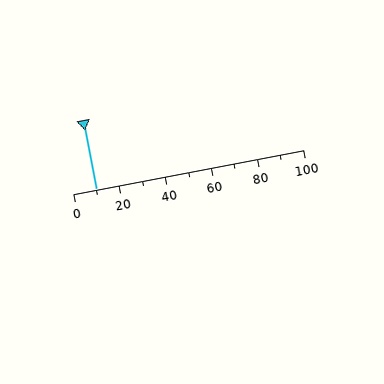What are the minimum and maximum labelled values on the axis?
The axis runs from 0 to 100.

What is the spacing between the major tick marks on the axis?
The major ticks are spaced 20 apart.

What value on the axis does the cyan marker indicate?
The marker indicates approximately 10.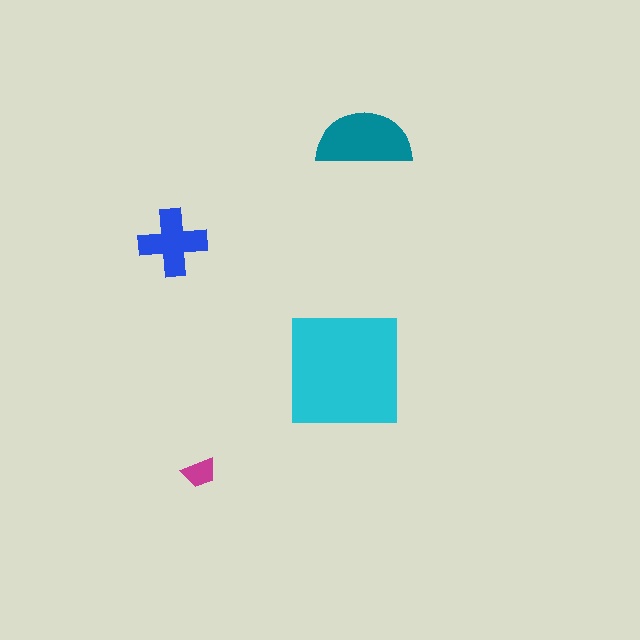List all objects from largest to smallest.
The cyan square, the teal semicircle, the blue cross, the magenta trapezoid.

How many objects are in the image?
There are 4 objects in the image.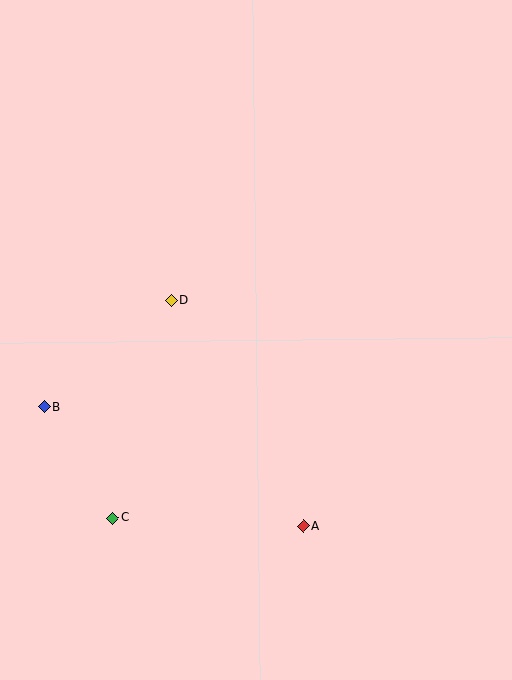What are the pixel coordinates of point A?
Point A is at (303, 526).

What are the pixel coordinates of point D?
Point D is at (171, 300).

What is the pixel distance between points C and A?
The distance between C and A is 191 pixels.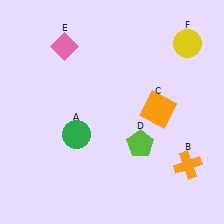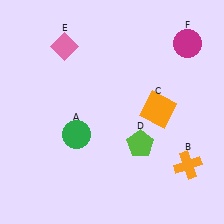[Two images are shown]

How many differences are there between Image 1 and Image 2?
There is 1 difference between the two images.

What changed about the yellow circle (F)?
In Image 1, F is yellow. In Image 2, it changed to magenta.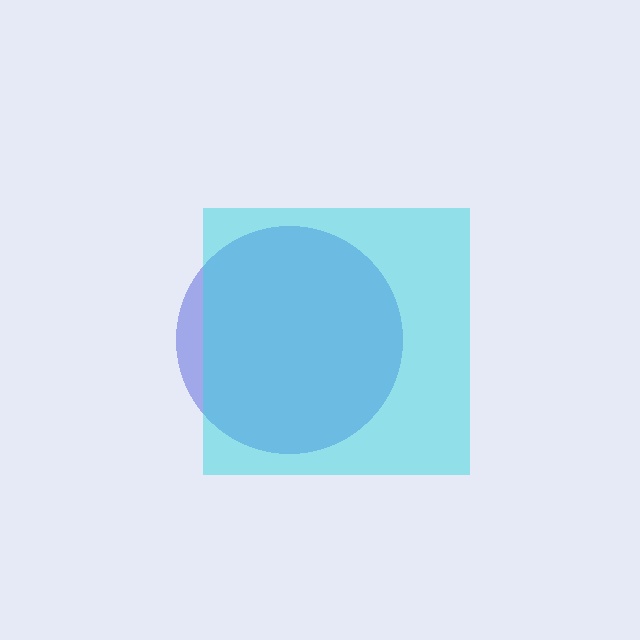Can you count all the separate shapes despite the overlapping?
Yes, there are 2 separate shapes.